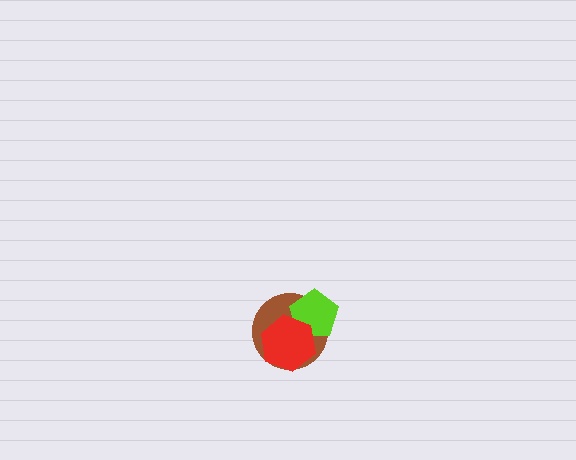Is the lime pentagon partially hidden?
Yes, it is partially covered by another shape.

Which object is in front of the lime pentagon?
The red hexagon is in front of the lime pentagon.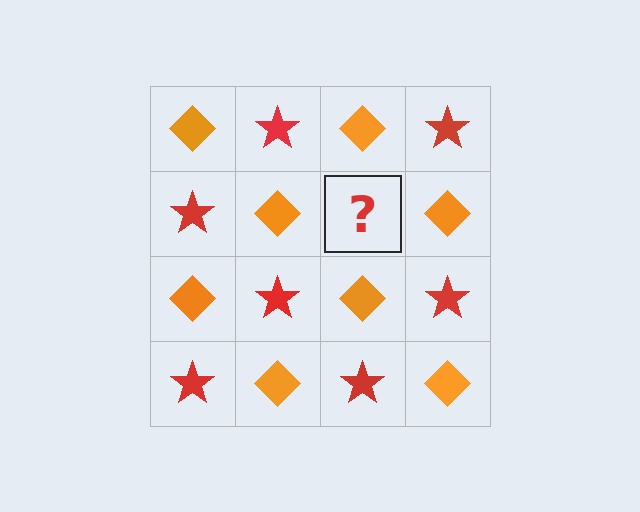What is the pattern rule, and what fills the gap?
The rule is that it alternates orange diamond and red star in a checkerboard pattern. The gap should be filled with a red star.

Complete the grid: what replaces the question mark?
The question mark should be replaced with a red star.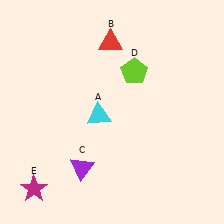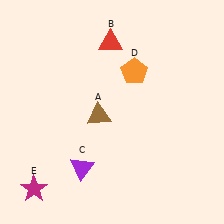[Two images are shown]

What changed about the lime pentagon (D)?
In Image 1, D is lime. In Image 2, it changed to orange.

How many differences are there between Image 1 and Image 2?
There are 2 differences between the two images.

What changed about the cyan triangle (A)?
In Image 1, A is cyan. In Image 2, it changed to brown.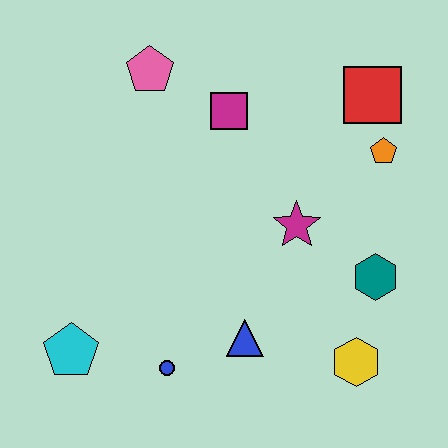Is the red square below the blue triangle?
No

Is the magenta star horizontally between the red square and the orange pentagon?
No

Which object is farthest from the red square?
The cyan pentagon is farthest from the red square.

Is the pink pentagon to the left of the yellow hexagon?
Yes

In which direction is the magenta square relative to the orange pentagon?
The magenta square is to the left of the orange pentagon.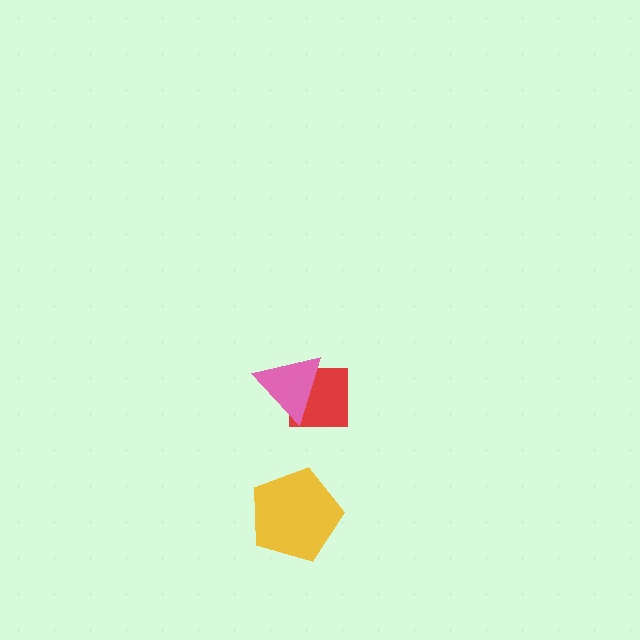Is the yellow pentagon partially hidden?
No, no other shape covers it.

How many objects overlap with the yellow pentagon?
0 objects overlap with the yellow pentagon.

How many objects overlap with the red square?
1 object overlaps with the red square.